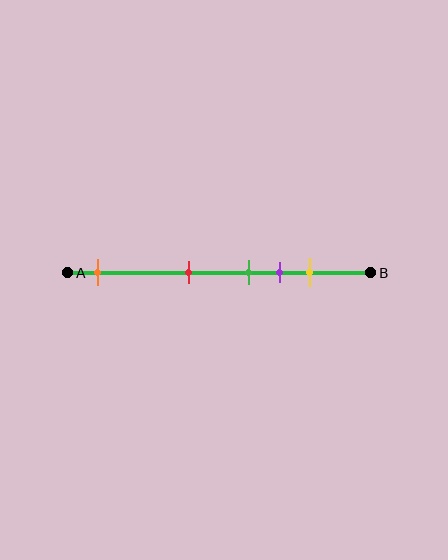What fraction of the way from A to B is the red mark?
The red mark is approximately 40% (0.4) of the way from A to B.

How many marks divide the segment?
There are 5 marks dividing the segment.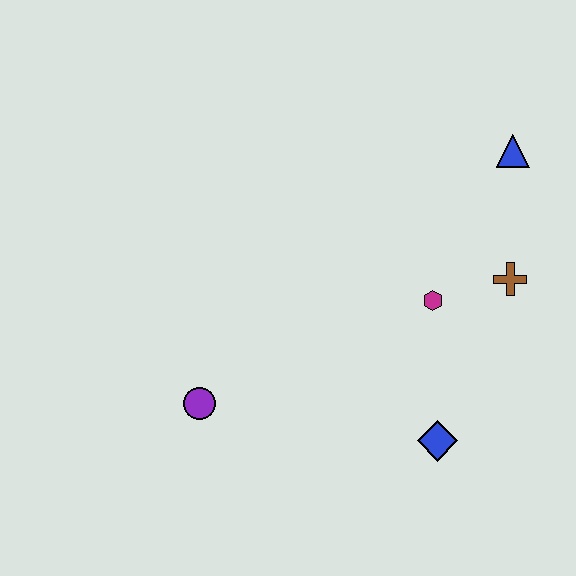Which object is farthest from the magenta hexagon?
The purple circle is farthest from the magenta hexagon.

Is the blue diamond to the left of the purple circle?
No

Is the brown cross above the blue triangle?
No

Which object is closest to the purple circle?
The blue diamond is closest to the purple circle.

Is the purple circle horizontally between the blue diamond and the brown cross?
No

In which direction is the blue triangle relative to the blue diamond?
The blue triangle is above the blue diamond.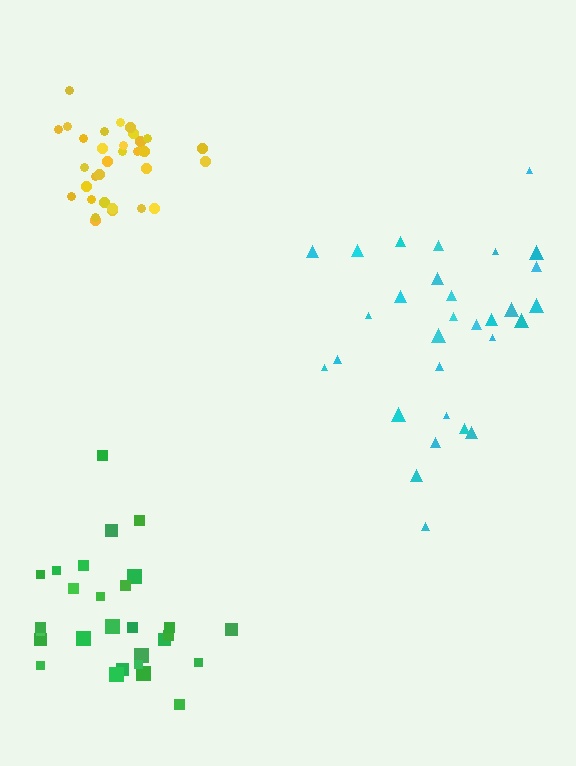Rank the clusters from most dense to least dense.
yellow, green, cyan.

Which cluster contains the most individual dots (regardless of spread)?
Yellow (33).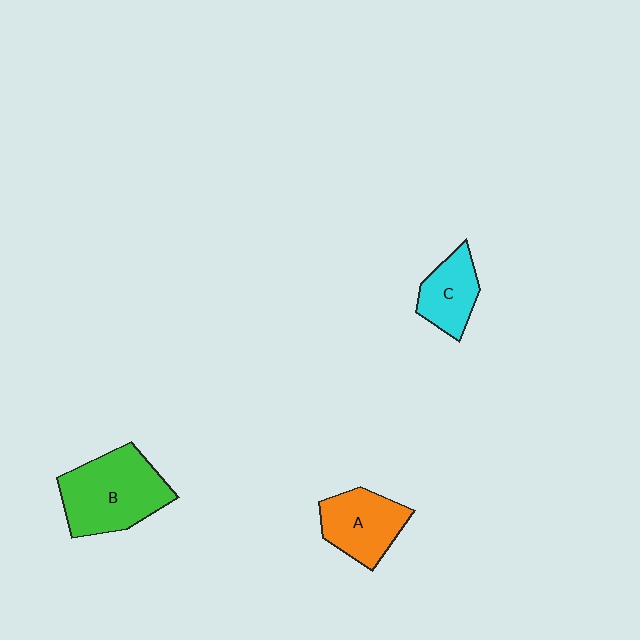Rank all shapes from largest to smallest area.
From largest to smallest: B (green), A (orange), C (cyan).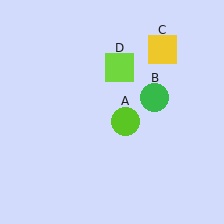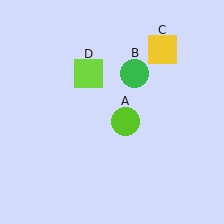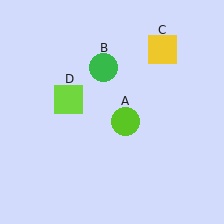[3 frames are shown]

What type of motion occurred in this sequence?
The green circle (object B), lime square (object D) rotated counterclockwise around the center of the scene.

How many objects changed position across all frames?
2 objects changed position: green circle (object B), lime square (object D).